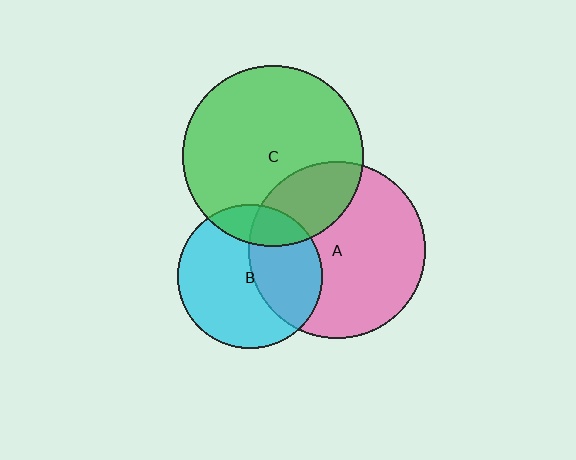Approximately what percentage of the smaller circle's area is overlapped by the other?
Approximately 40%.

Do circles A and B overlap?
Yes.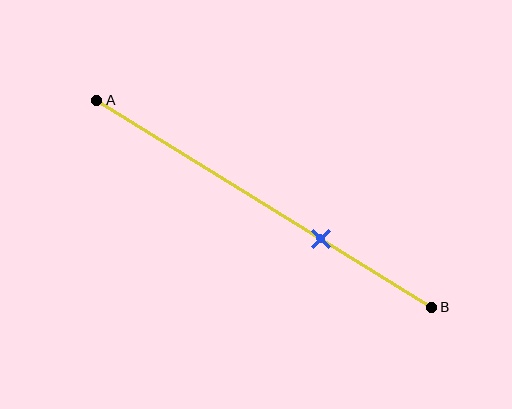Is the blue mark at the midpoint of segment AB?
No, the mark is at about 65% from A, not at the 50% midpoint.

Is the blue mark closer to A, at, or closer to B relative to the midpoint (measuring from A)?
The blue mark is closer to point B than the midpoint of segment AB.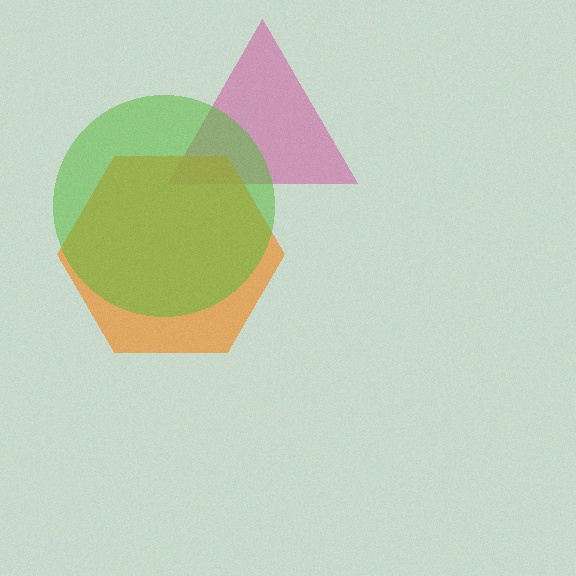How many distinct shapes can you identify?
There are 3 distinct shapes: a magenta triangle, an orange hexagon, a lime circle.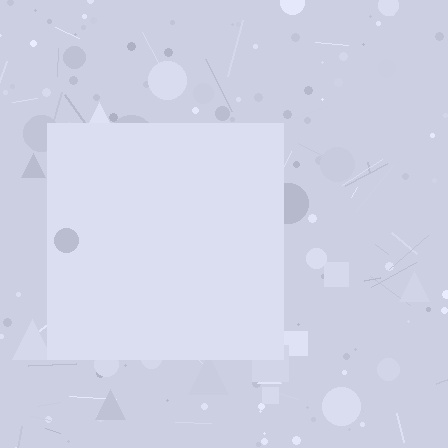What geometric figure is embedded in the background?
A square is embedded in the background.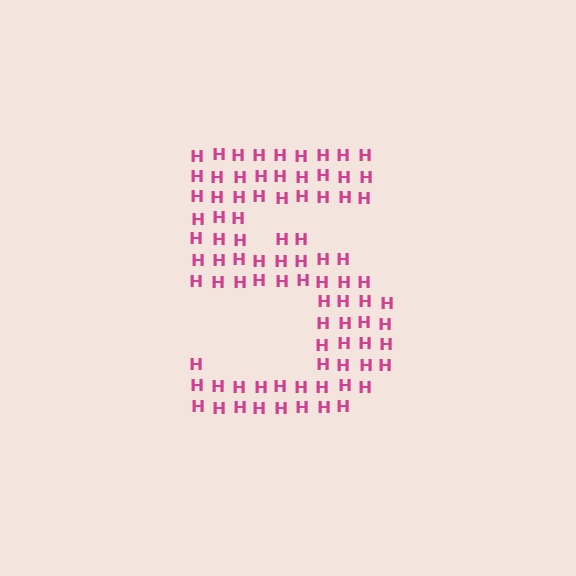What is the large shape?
The large shape is the digit 5.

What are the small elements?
The small elements are letter H's.